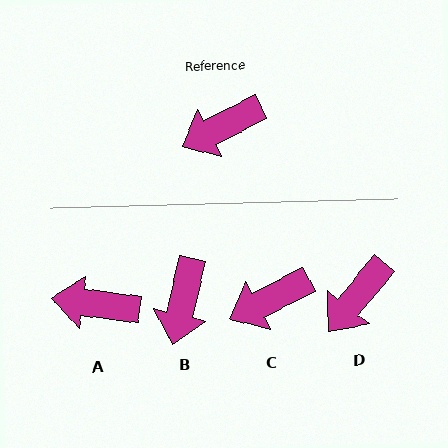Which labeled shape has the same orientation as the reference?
C.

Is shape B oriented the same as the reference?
No, it is off by about 50 degrees.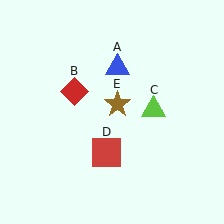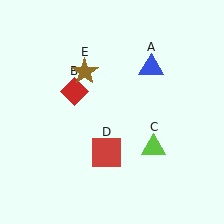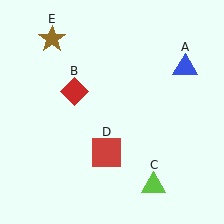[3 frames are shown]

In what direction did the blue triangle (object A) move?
The blue triangle (object A) moved right.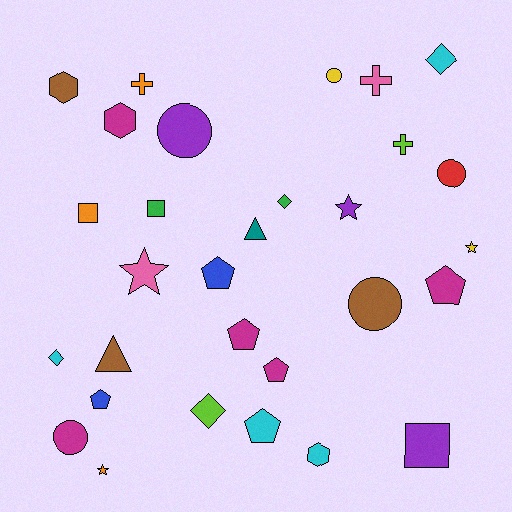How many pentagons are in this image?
There are 6 pentagons.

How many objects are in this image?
There are 30 objects.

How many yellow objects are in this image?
There are 2 yellow objects.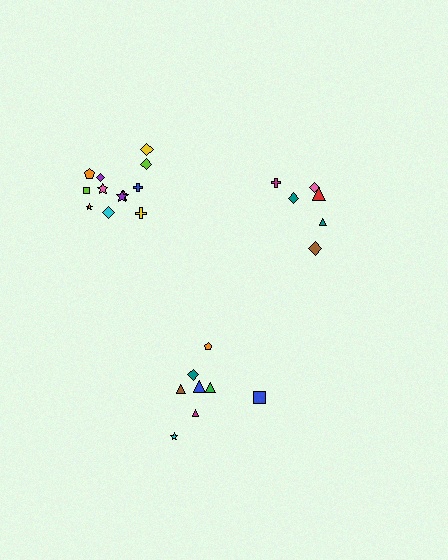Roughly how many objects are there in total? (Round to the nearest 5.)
Roughly 25 objects in total.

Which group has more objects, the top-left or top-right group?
The top-left group.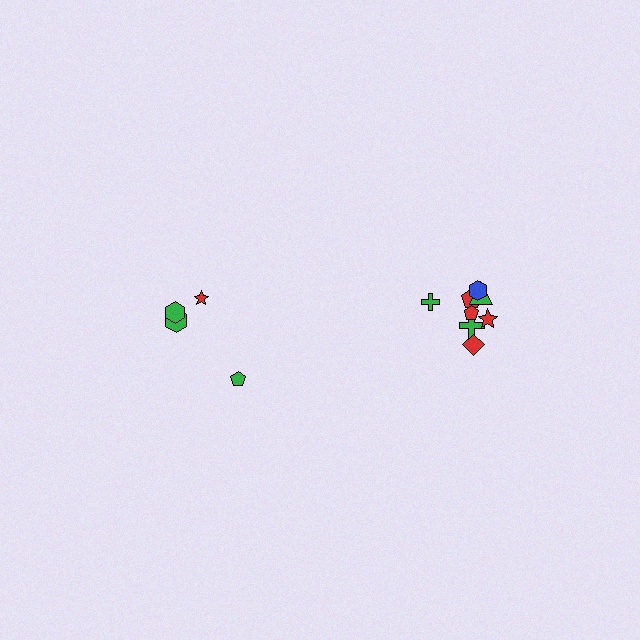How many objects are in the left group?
There are 4 objects.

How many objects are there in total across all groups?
There are 12 objects.